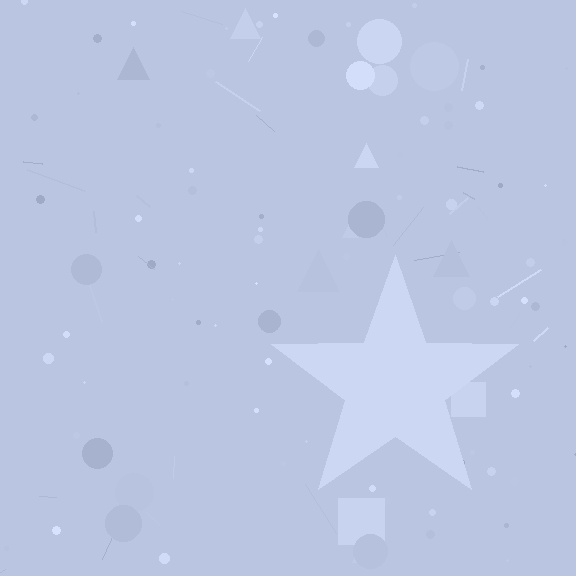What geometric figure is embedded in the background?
A star is embedded in the background.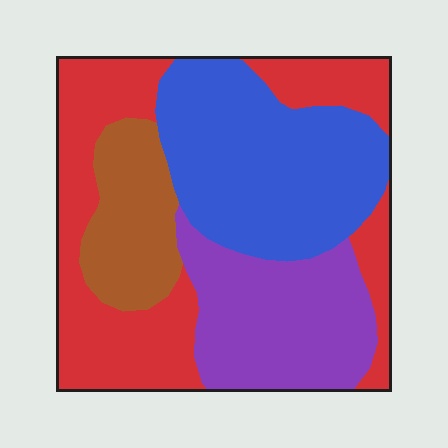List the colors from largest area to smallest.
From largest to smallest: red, blue, purple, brown.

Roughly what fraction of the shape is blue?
Blue covers about 30% of the shape.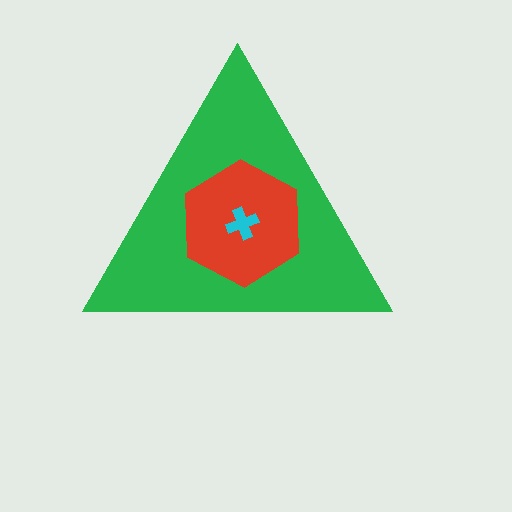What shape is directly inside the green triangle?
The red hexagon.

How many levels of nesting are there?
3.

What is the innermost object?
The cyan cross.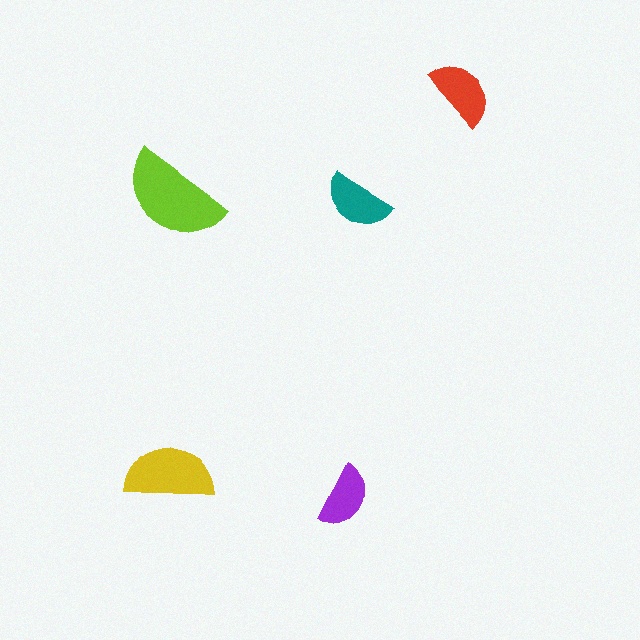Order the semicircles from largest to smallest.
the lime one, the yellow one, the red one, the teal one, the purple one.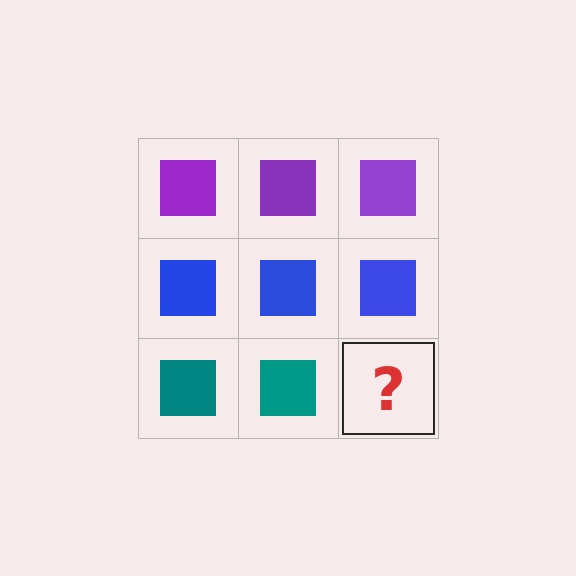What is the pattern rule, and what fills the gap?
The rule is that each row has a consistent color. The gap should be filled with a teal square.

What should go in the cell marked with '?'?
The missing cell should contain a teal square.